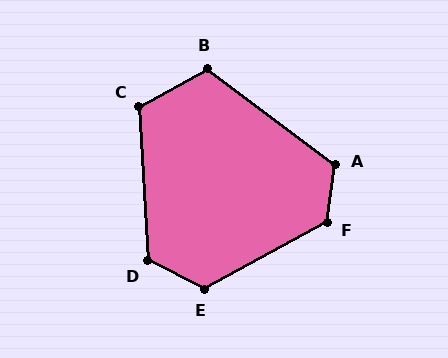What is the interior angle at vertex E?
Approximately 125 degrees (obtuse).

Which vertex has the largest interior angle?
F, at approximately 126 degrees.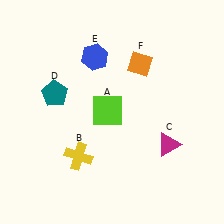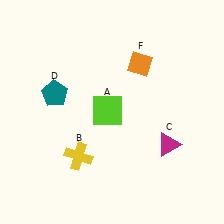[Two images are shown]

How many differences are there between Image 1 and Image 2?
There is 1 difference between the two images.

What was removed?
The blue hexagon (E) was removed in Image 2.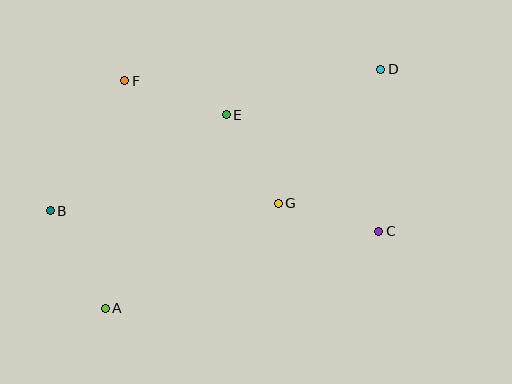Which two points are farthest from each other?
Points A and D are farthest from each other.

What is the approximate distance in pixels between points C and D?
The distance between C and D is approximately 162 pixels.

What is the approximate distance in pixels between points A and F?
The distance between A and F is approximately 228 pixels.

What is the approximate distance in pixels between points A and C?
The distance between A and C is approximately 284 pixels.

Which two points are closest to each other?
Points E and G are closest to each other.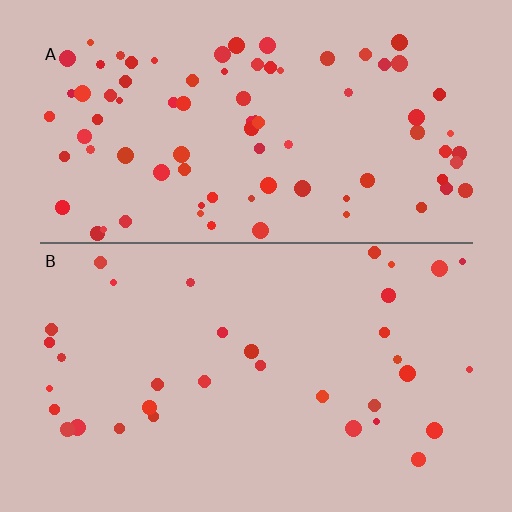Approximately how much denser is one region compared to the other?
Approximately 2.4× — region A over region B.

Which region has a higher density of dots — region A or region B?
A (the top).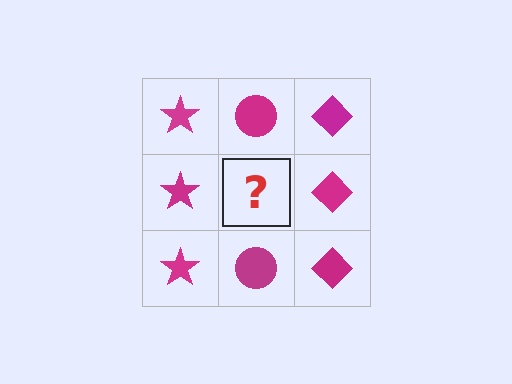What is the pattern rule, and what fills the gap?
The rule is that each column has a consistent shape. The gap should be filled with a magenta circle.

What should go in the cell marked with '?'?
The missing cell should contain a magenta circle.